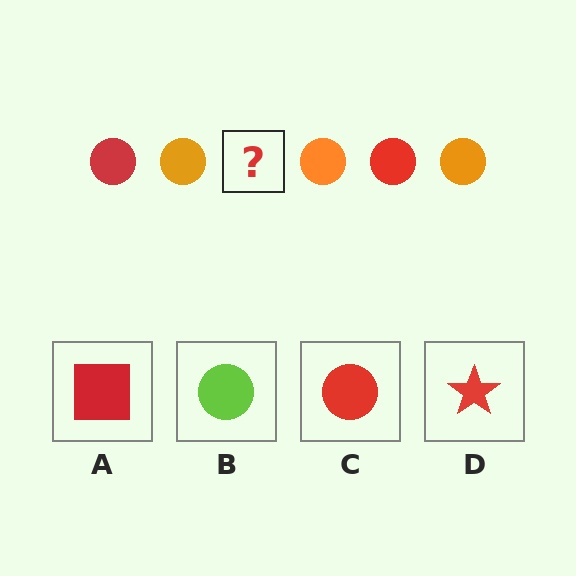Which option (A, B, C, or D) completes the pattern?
C.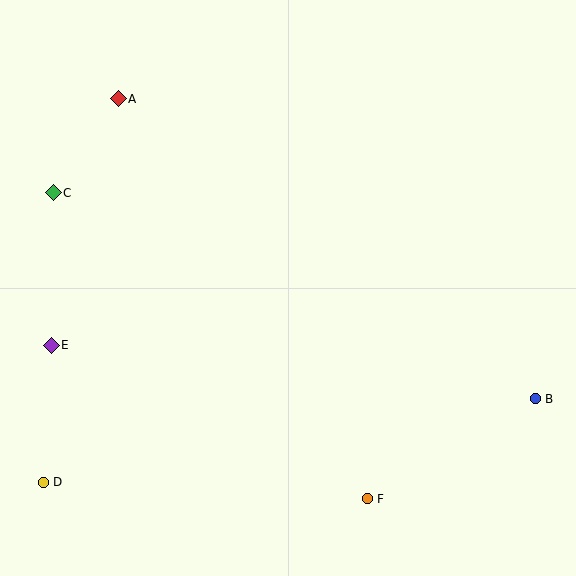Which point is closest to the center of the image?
Point F at (367, 499) is closest to the center.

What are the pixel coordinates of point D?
Point D is at (43, 482).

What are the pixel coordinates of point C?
Point C is at (53, 193).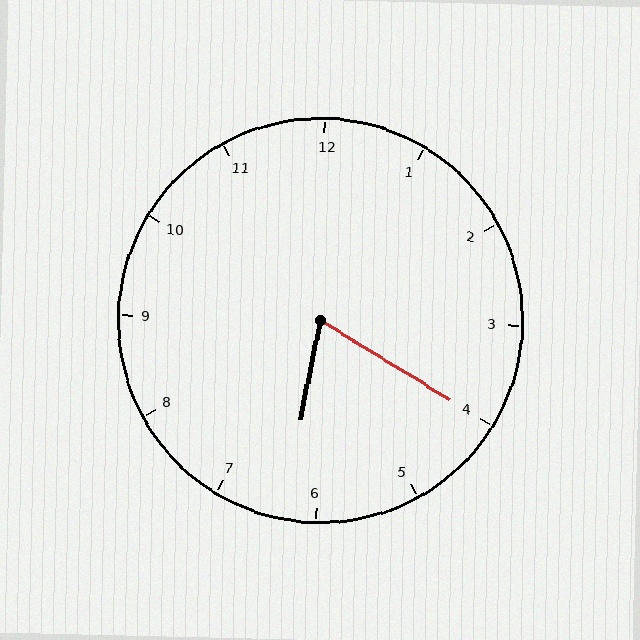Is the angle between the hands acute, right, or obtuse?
It is acute.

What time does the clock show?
6:20.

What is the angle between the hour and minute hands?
Approximately 70 degrees.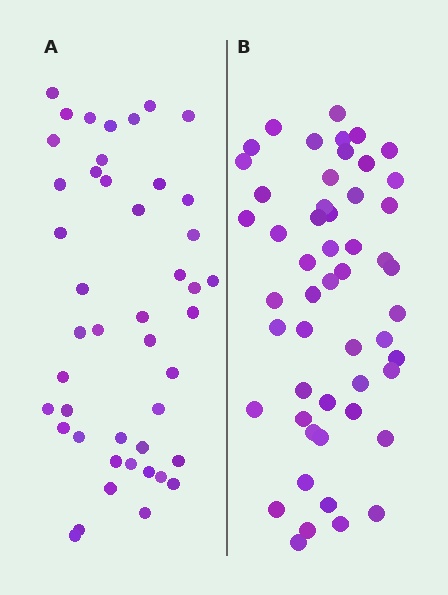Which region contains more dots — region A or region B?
Region B (the right region) has more dots.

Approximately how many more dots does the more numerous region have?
Region B has roughly 8 or so more dots than region A.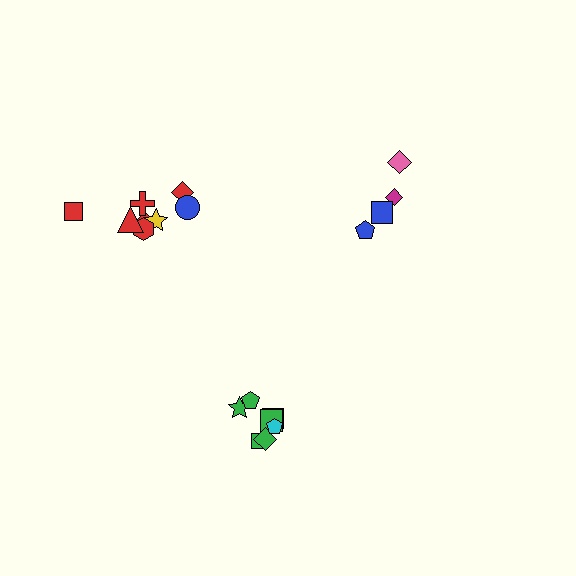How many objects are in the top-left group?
There are 8 objects.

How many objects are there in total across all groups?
There are 19 objects.